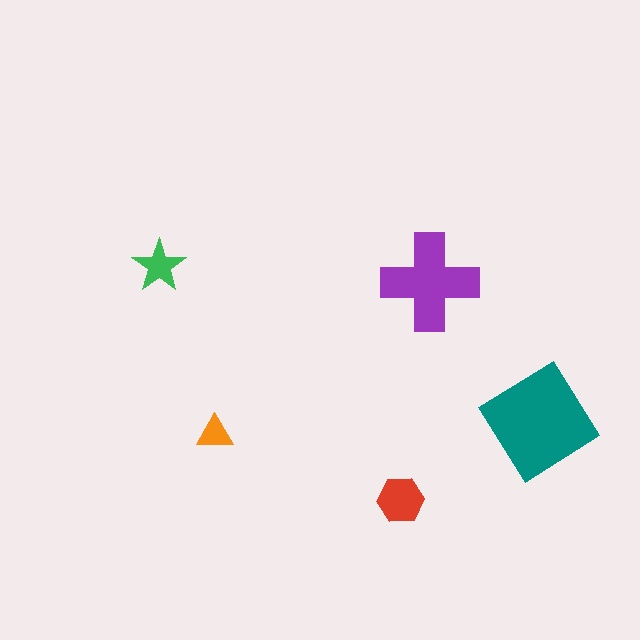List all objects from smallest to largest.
The orange triangle, the green star, the red hexagon, the purple cross, the teal diamond.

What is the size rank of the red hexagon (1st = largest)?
3rd.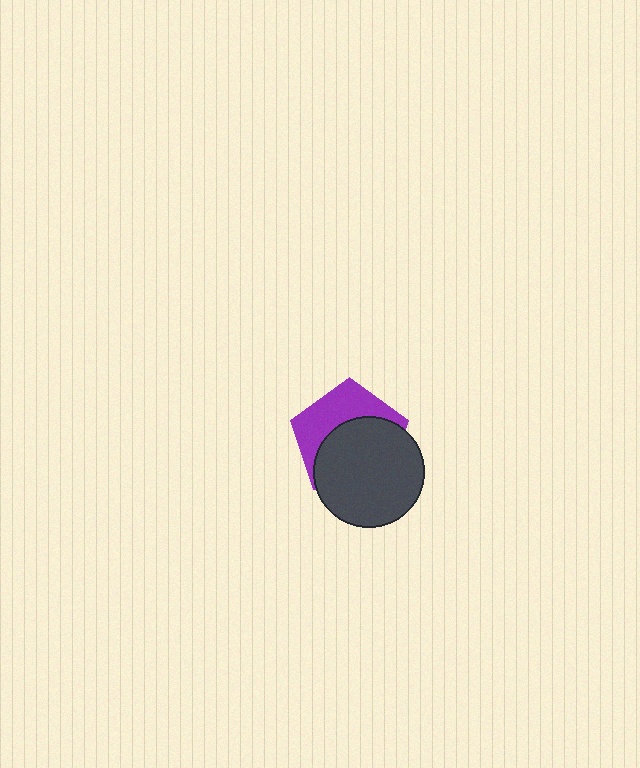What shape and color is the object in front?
The object in front is a dark gray circle.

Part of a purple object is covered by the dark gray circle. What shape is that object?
It is a pentagon.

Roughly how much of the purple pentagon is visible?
A small part of it is visible (roughly 41%).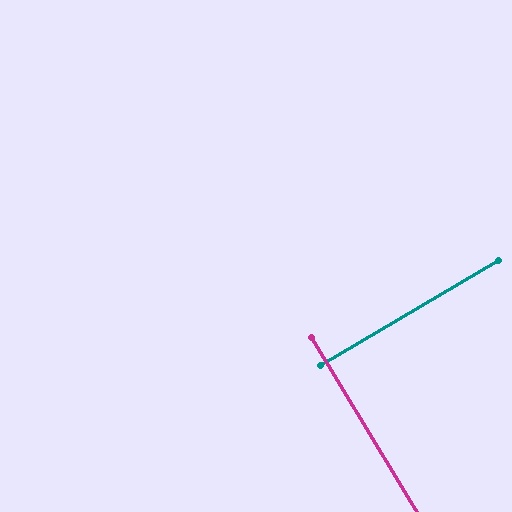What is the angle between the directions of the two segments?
Approximately 89 degrees.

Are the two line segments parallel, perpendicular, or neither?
Perpendicular — they meet at approximately 89°.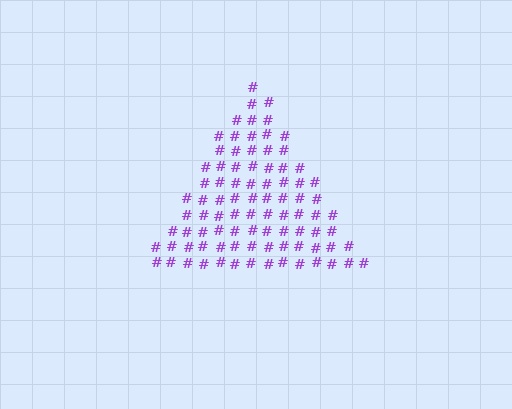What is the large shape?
The large shape is a triangle.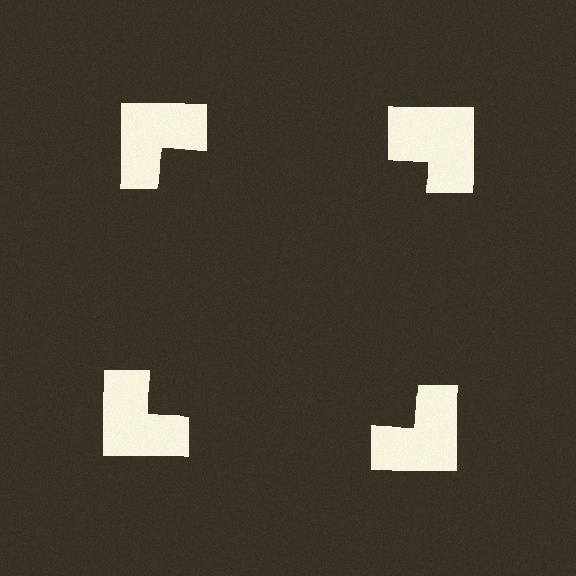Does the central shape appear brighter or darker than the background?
It typically appears slightly darker than the background, even though no actual brightness change is drawn.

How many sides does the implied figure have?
4 sides.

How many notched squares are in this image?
There are 4 — one at each vertex of the illusory square.